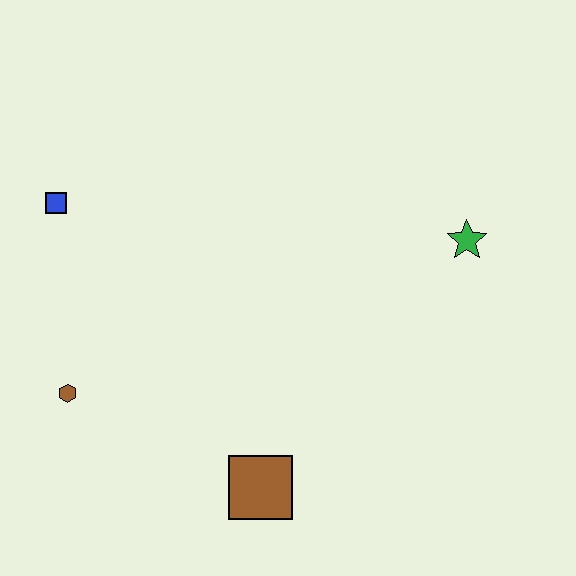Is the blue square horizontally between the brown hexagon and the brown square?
No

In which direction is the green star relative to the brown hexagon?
The green star is to the right of the brown hexagon.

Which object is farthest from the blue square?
The green star is farthest from the blue square.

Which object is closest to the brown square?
The brown hexagon is closest to the brown square.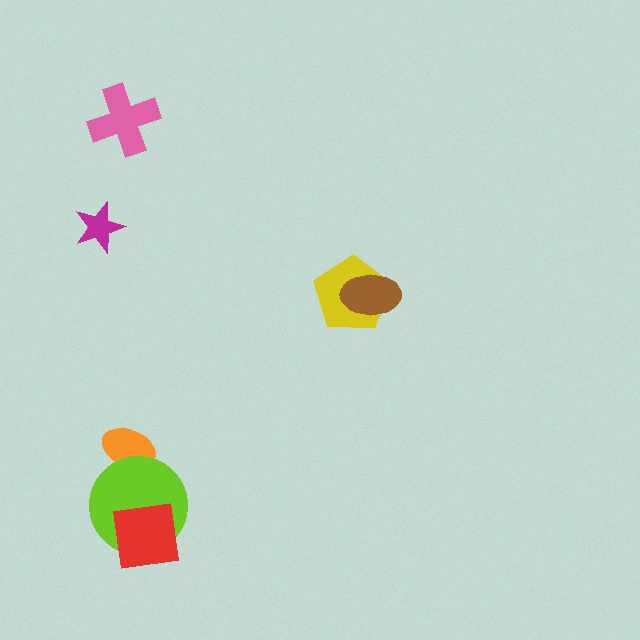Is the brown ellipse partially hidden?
No, no other shape covers it.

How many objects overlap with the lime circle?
2 objects overlap with the lime circle.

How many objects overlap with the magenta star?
0 objects overlap with the magenta star.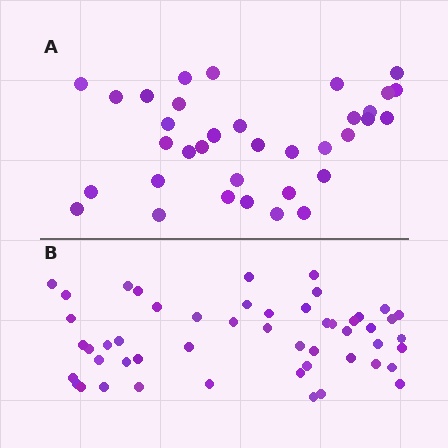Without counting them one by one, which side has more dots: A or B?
Region B (the bottom region) has more dots.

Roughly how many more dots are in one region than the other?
Region B has approximately 15 more dots than region A.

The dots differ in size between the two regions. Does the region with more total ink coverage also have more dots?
No. Region A has more total ink coverage because its dots are larger, but region B actually contains more individual dots. Total area can be misleading — the number of items is what matters here.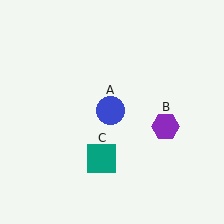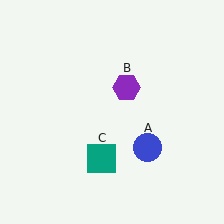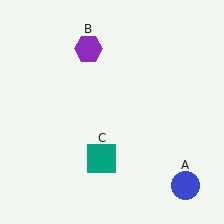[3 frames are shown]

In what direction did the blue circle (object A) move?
The blue circle (object A) moved down and to the right.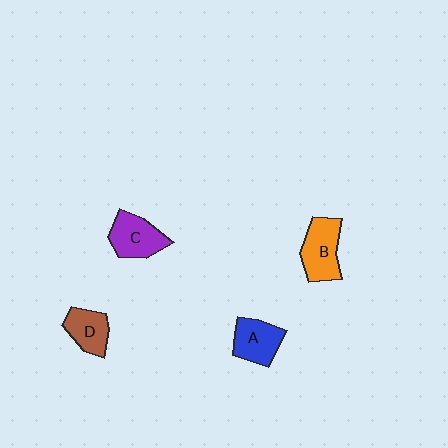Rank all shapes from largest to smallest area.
From largest to smallest: B (orange), C (purple), A (blue), D (brown).